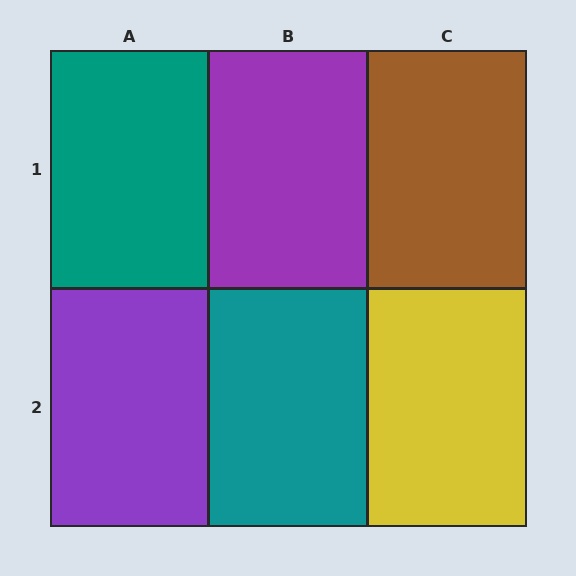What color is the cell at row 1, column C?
Brown.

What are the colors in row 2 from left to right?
Purple, teal, yellow.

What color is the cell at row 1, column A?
Teal.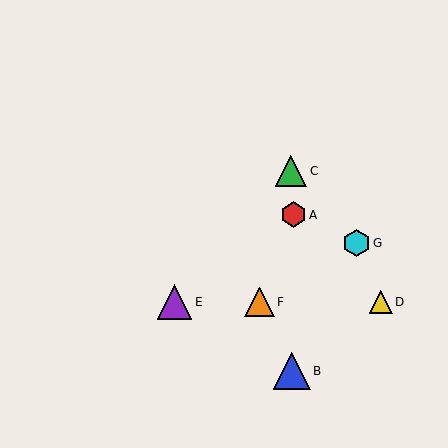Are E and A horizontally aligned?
No, E is at y≈302 and A is at y≈215.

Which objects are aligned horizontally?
Objects D, E, F are aligned horizontally.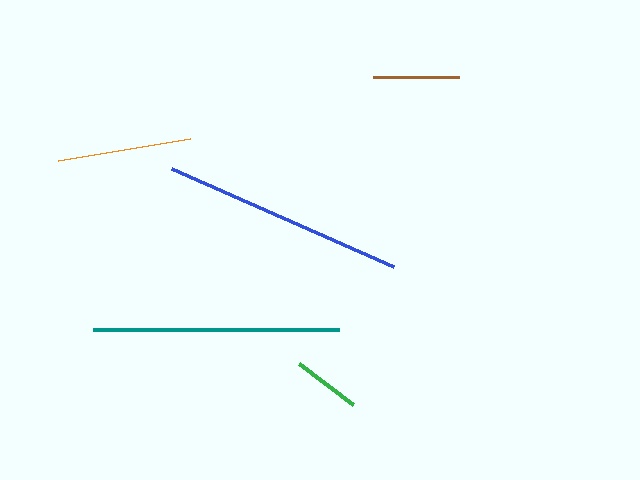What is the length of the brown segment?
The brown segment is approximately 86 pixels long.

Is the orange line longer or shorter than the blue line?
The blue line is longer than the orange line.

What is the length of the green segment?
The green segment is approximately 68 pixels long.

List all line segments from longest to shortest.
From longest to shortest: teal, blue, orange, brown, green.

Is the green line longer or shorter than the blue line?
The blue line is longer than the green line.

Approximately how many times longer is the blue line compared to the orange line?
The blue line is approximately 1.8 times the length of the orange line.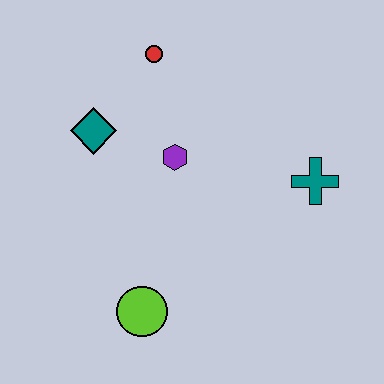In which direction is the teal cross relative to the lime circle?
The teal cross is to the right of the lime circle.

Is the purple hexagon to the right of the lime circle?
Yes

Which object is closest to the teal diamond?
The purple hexagon is closest to the teal diamond.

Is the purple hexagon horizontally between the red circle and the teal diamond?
No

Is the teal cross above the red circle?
No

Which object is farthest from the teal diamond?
The teal cross is farthest from the teal diamond.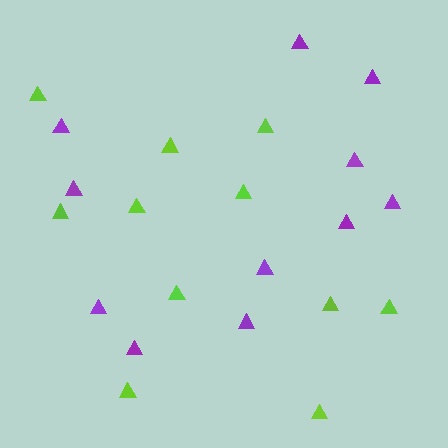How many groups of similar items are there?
There are 2 groups: one group of lime triangles (11) and one group of purple triangles (11).